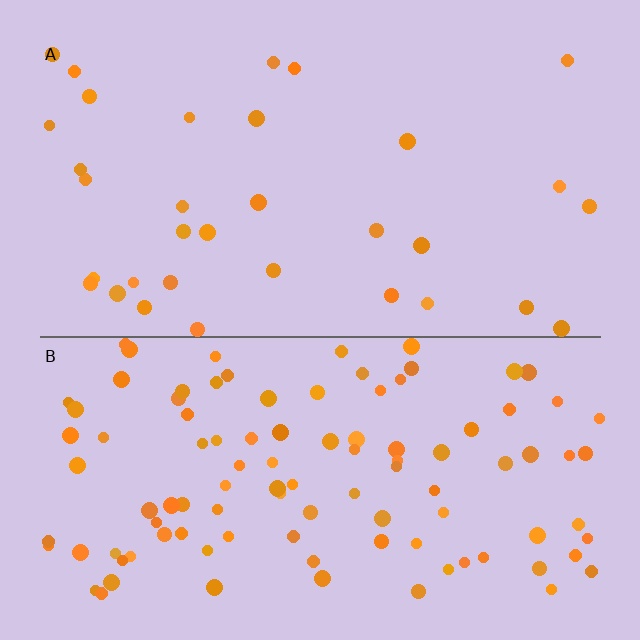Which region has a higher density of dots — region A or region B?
B (the bottom).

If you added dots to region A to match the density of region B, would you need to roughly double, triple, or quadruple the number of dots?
Approximately triple.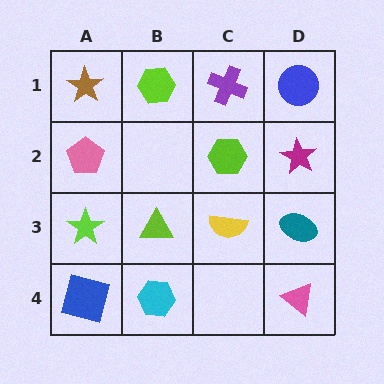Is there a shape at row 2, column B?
No, that cell is empty.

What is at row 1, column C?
A purple cross.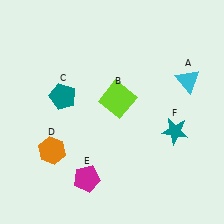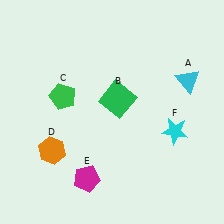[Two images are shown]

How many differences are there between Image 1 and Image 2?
There are 3 differences between the two images.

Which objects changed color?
B changed from lime to green. C changed from teal to green. F changed from teal to cyan.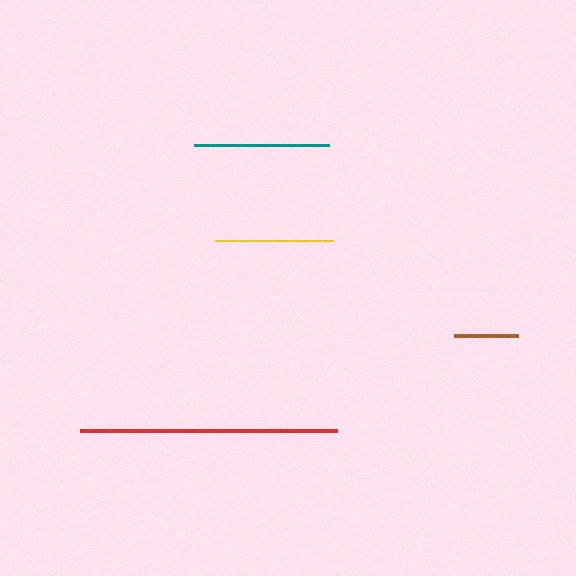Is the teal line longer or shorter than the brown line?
The teal line is longer than the brown line.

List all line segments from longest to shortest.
From longest to shortest: red, teal, yellow, brown.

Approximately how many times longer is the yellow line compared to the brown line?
The yellow line is approximately 1.8 times the length of the brown line.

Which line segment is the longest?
The red line is the longest at approximately 257 pixels.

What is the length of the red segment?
The red segment is approximately 257 pixels long.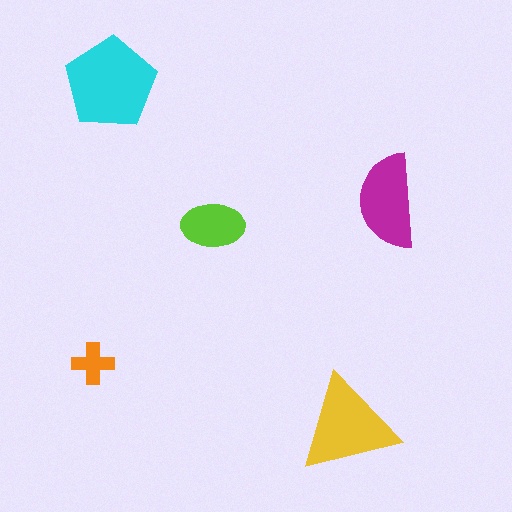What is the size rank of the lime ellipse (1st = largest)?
4th.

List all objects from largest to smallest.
The cyan pentagon, the yellow triangle, the magenta semicircle, the lime ellipse, the orange cross.